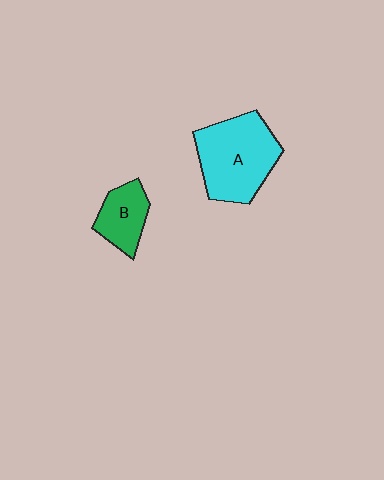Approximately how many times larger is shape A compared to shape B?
Approximately 2.0 times.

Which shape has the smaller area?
Shape B (green).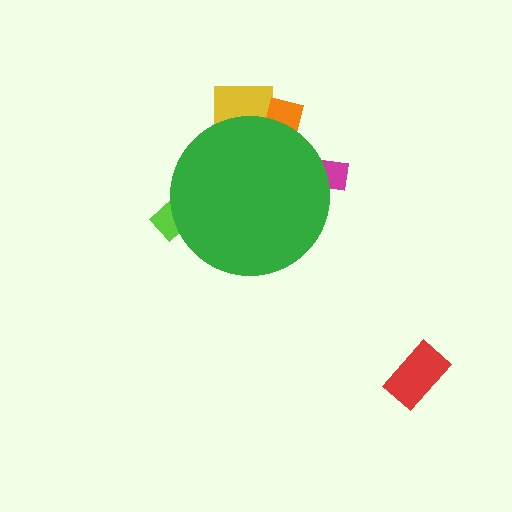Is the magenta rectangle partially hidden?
Yes, the magenta rectangle is partially hidden behind the green circle.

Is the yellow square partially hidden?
Yes, the yellow square is partially hidden behind the green circle.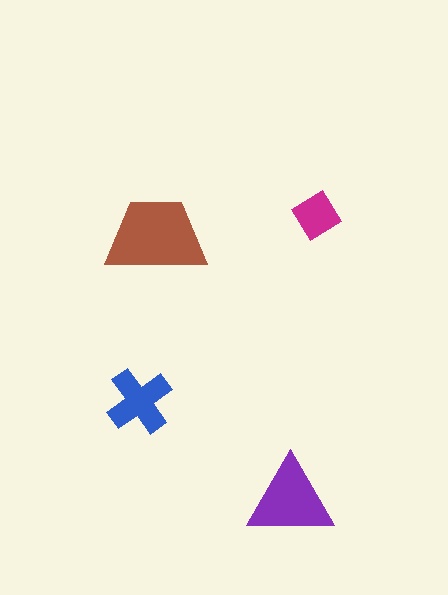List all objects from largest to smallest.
The brown trapezoid, the purple triangle, the blue cross, the magenta diamond.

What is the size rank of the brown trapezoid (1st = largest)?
1st.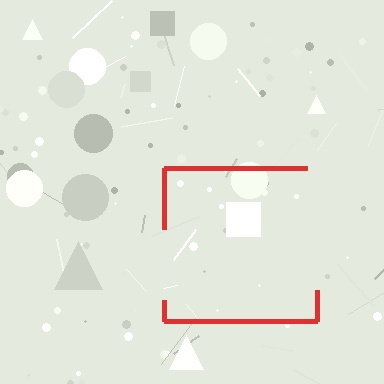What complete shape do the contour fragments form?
The contour fragments form a square.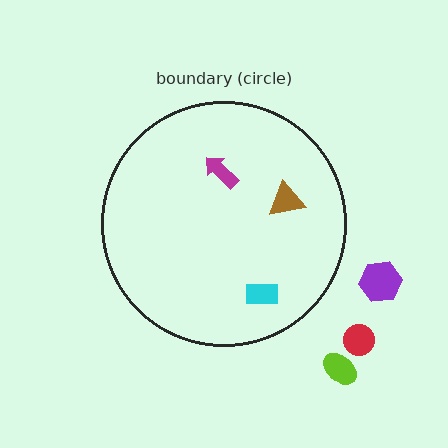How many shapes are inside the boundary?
3 inside, 3 outside.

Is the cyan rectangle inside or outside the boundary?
Inside.